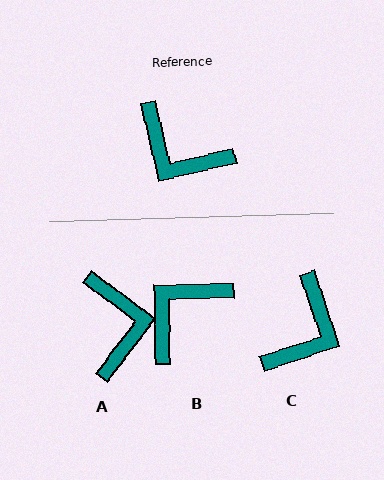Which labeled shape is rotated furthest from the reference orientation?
A, about 130 degrees away.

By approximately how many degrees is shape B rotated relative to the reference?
Approximately 102 degrees clockwise.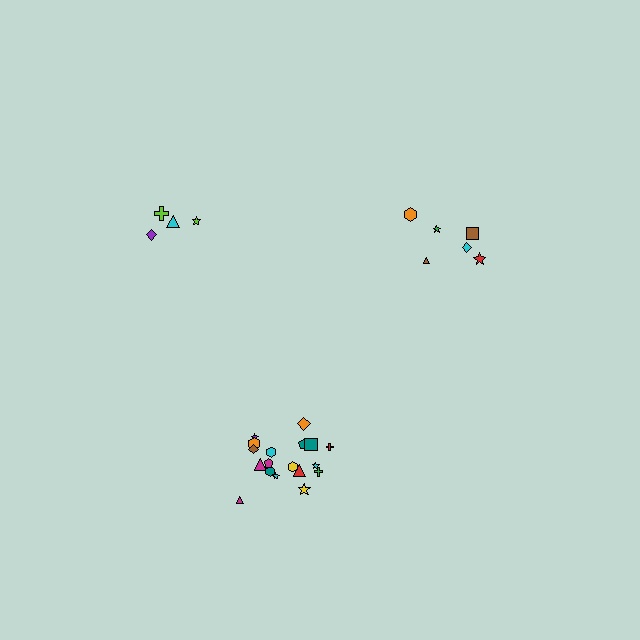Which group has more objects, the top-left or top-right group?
The top-right group.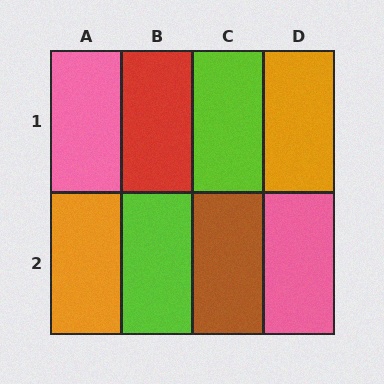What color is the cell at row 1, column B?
Red.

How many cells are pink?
2 cells are pink.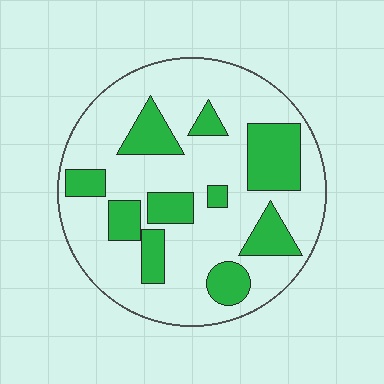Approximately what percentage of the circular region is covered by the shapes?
Approximately 30%.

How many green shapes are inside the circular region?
10.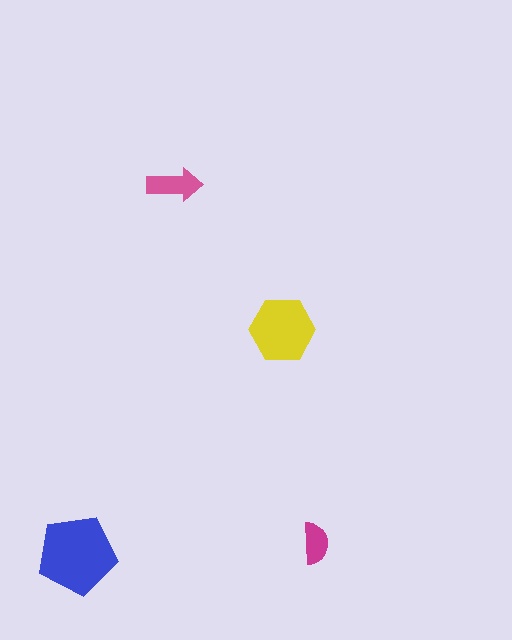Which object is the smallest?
The magenta semicircle.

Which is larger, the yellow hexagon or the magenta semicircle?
The yellow hexagon.